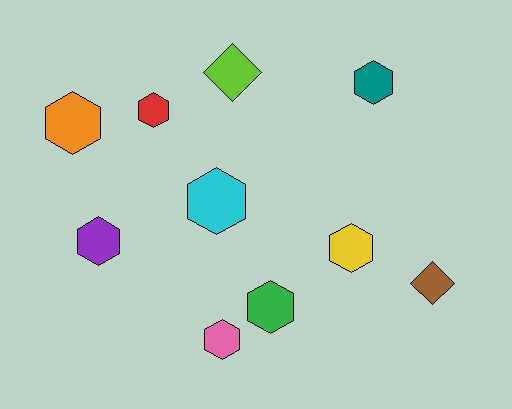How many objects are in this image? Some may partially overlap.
There are 10 objects.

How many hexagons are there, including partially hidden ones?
There are 8 hexagons.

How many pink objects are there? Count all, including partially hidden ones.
There is 1 pink object.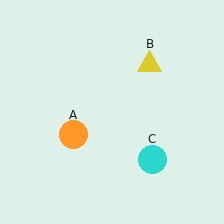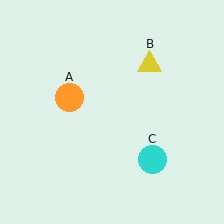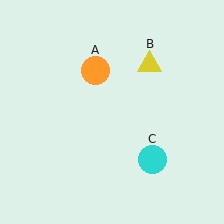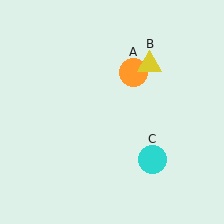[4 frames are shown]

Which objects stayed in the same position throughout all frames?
Yellow triangle (object B) and cyan circle (object C) remained stationary.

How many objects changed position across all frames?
1 object changed position: orange circle (object A).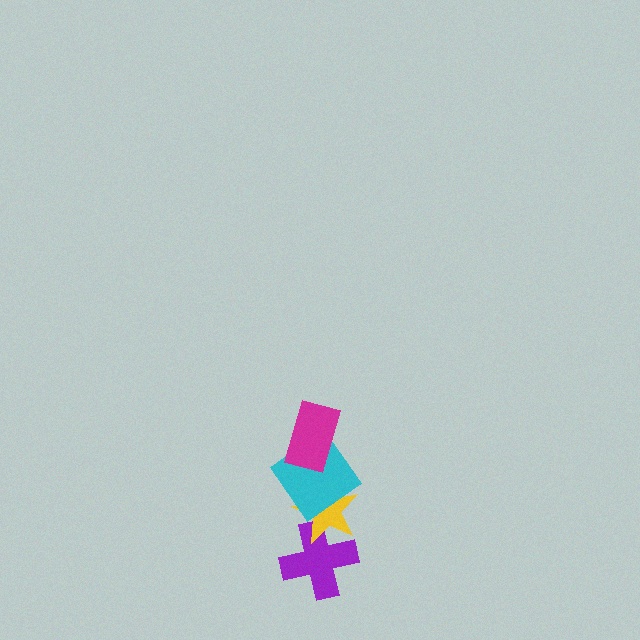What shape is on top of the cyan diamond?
The magenta rectangle is on top of the cyan diamond.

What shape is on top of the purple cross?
The yellow star is on top of the purple cross.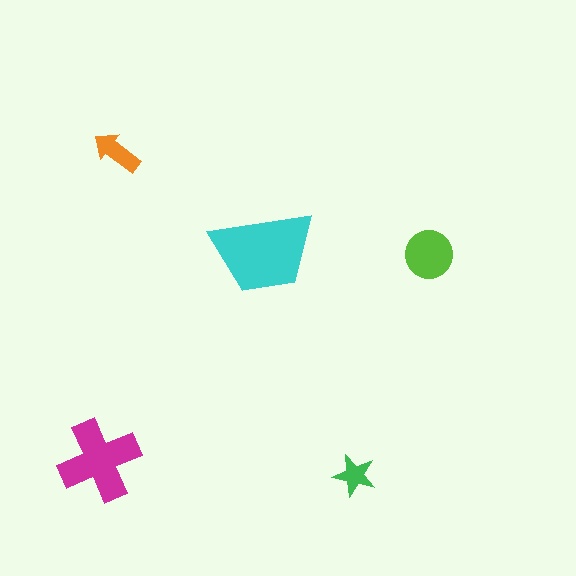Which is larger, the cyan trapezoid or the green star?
The cyan trapezoid.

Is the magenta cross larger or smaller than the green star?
Larger.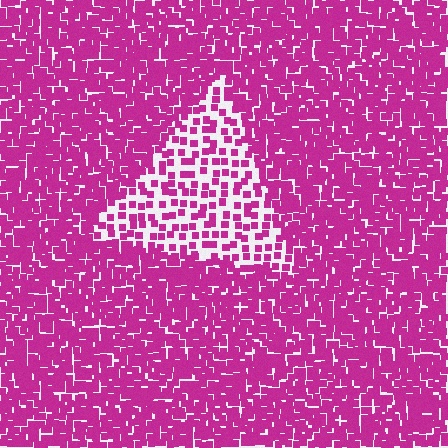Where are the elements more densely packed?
The elements are more densely packed outside the triangle boundary.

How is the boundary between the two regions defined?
The boundary is defined by a change in element density (approximately 2.5x ratio). All elements are the same color, size, and shape.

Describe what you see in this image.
The image contains small magenta elements arranged at two different densities. A triangle-shaped region is visible where the elements are less densely packed than the surrounding area.